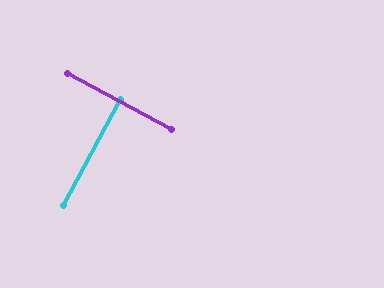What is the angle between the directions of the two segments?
Approximately 90 degrees.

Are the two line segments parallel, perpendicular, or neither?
Perpendicular — they meet at approximately 90°.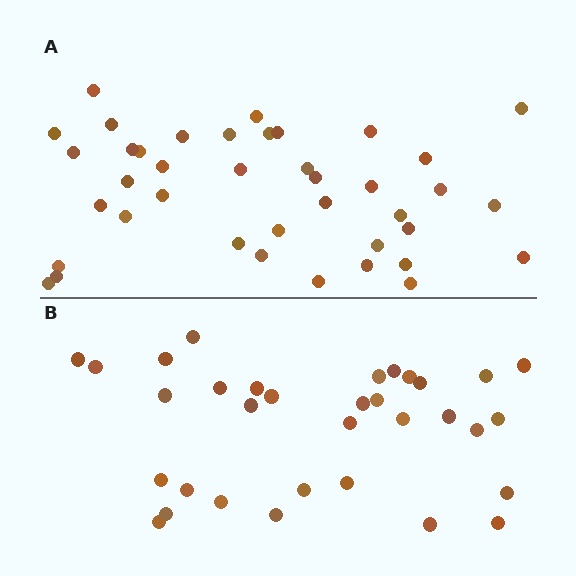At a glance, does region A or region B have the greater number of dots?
Region A (the top region) has more dots.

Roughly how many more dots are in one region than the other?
Region A has roughly 8 or so more dots than region B.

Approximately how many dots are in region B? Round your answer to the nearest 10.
About 30 dots. (The exact count is 33, which rounds to 30.)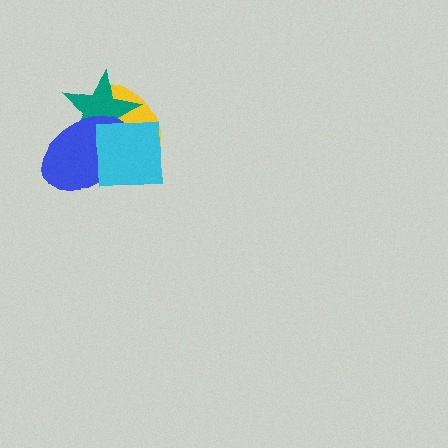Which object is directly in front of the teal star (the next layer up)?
The blue ellipse is directly in front of the teal star.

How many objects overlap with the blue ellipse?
3 objects overlap with the blue ellipse.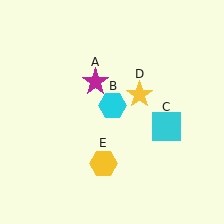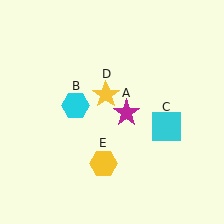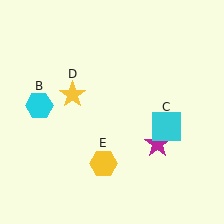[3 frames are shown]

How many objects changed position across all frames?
3 objects changed position: magenta star (object A), cyan hexagon (object B), yellow star (object D).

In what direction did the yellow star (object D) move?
The yellow star (object D) moved left.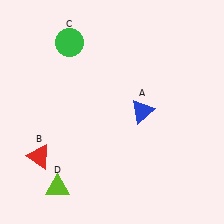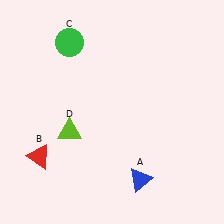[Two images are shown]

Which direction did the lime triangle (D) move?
The lime triangle (D) moved up.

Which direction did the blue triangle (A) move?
The blue triangle (A) moved down.